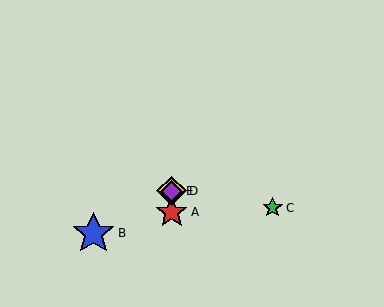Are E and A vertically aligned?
Yes, both are at x≈172.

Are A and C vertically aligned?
No, A is at x≈172 and C is at x≈273.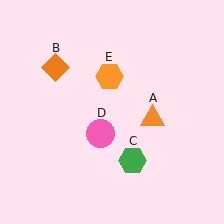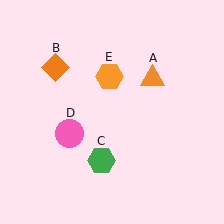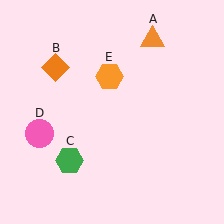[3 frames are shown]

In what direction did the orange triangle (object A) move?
The orange triangle (object A) moved up.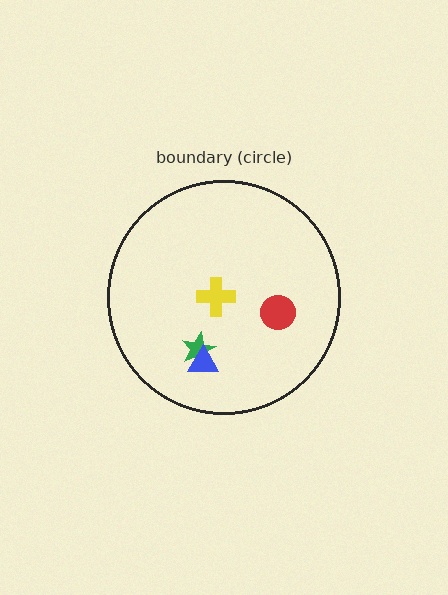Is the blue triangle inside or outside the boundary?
Inside.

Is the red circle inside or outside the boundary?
Inside.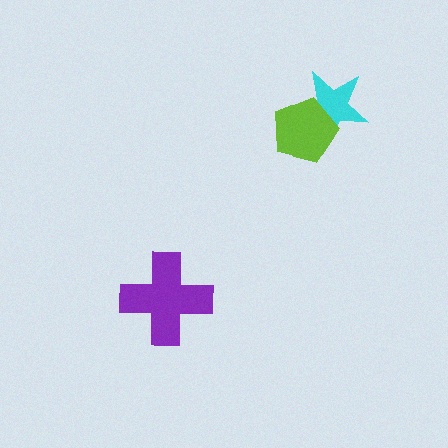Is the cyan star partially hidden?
Yes, it is partially covered by another shape.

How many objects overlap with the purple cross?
0 objects overlap with the purple cross.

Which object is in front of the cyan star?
The lime pentagon is in front of the cyan star.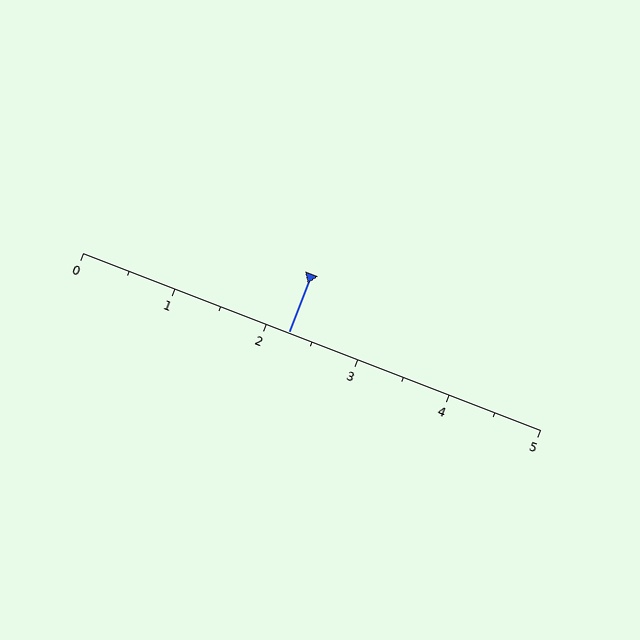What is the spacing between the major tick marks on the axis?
The major ticks are spaced 1 apart.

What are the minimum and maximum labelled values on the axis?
The axis runs from 0 to 5.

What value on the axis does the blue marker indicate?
The marker indicates approximately 2.2.